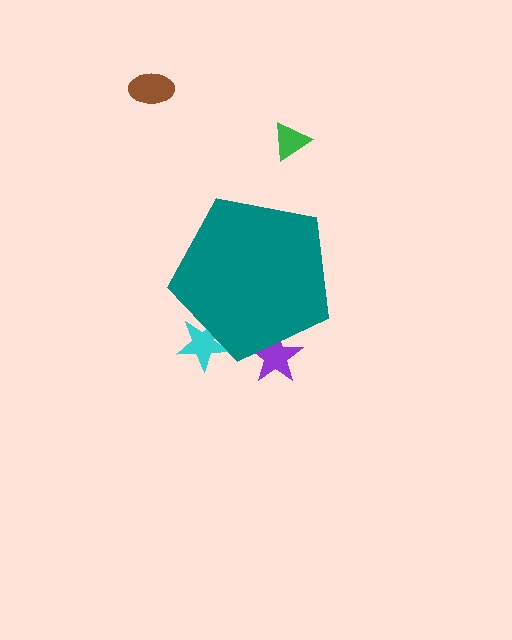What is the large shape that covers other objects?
A teal pentagon.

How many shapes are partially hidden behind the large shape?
2 shapes are partially hidden.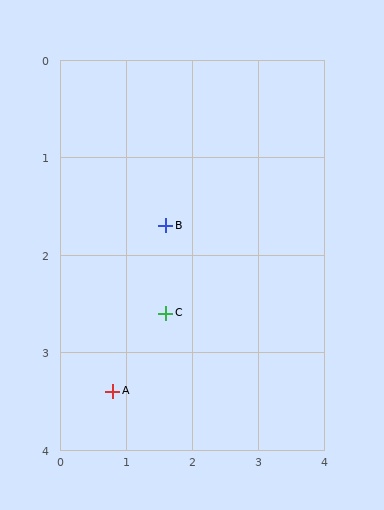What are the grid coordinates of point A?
Point A is at approximately (0.8, 3.4).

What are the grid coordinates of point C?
Point C is at approximately (1.6, 2.6).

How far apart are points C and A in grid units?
Points C and A are about 1.1 grid units apart.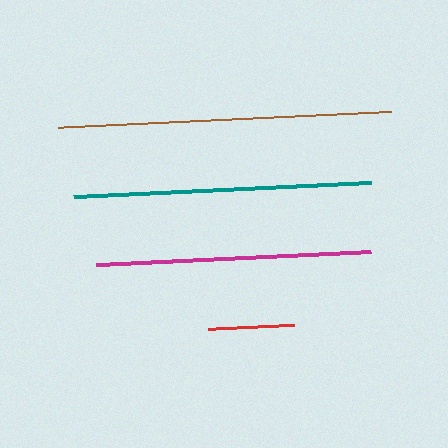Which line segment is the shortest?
The red line is the shortest at approximately 86 pixels.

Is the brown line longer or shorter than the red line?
The brown line is longer than the red line.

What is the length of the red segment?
The red segment is approximately 86 pixels long.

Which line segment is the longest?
The brown line is the longest at approximately 332 pixels.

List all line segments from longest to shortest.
From longest to shortest: brown, teal, magenta, red.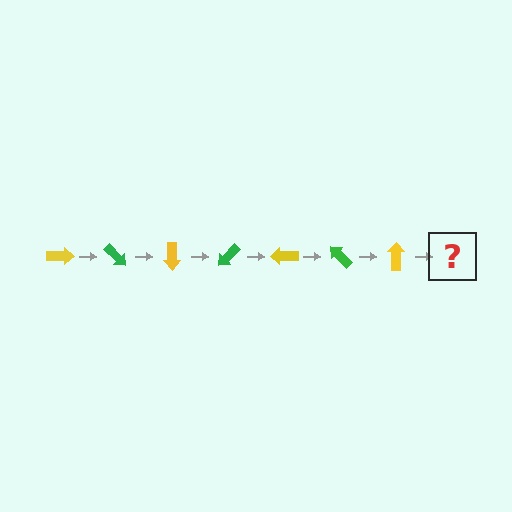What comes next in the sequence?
The next element should be a green arrow, rotated 315 degrees from the start.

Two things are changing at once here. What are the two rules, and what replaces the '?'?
The two rules are that it rotates 45 degrees each step and the color cycles through yellow and green. The '?' should be a green arrow, rotated 315 degrees from the start.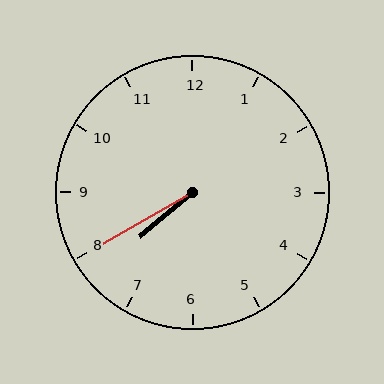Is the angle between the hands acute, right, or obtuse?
It is acute.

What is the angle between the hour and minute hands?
Approximately 10 degrees.